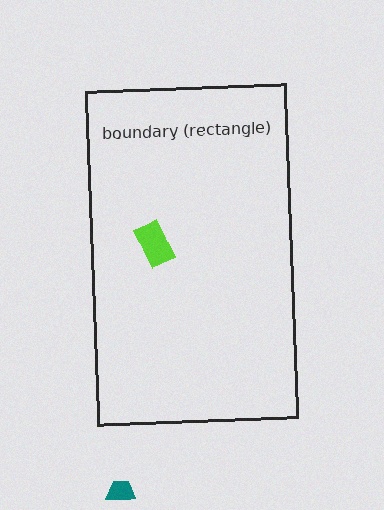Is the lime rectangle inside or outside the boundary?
Inside.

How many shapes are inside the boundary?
1 inside, 1 outside.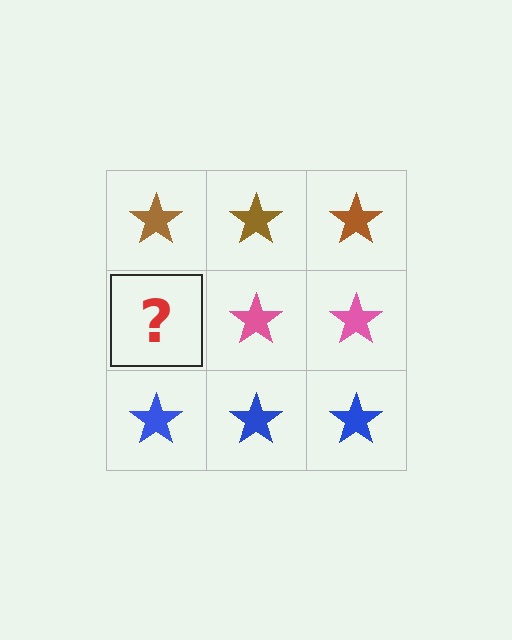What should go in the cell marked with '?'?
The missing cell should contain a pink star.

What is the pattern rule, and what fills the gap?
The rule is that each row has a consistent color. The gap should be filled with a pink star.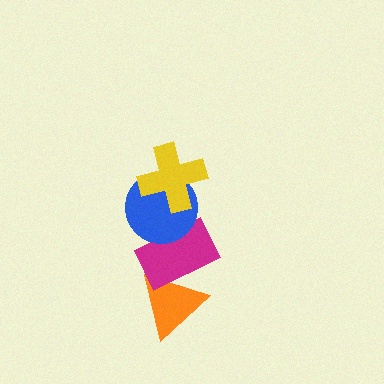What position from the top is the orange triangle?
The orange triangle is 4th from the top.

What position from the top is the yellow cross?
The yellow cross is 1st from the top.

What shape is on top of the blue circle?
The yellow cross is on top of the blue circle.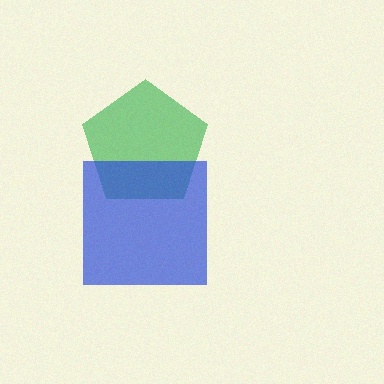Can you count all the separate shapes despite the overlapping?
Yes, there are 2 separate shapes.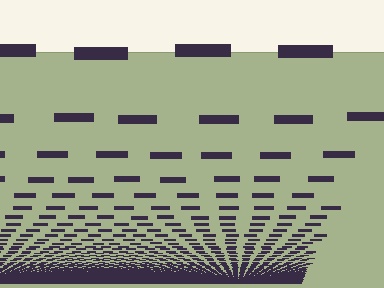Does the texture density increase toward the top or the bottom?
Density increases toward the bottom.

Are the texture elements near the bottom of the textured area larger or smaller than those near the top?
Smaller. The gradient is inverted — elements near the bottom are smaller and denser.